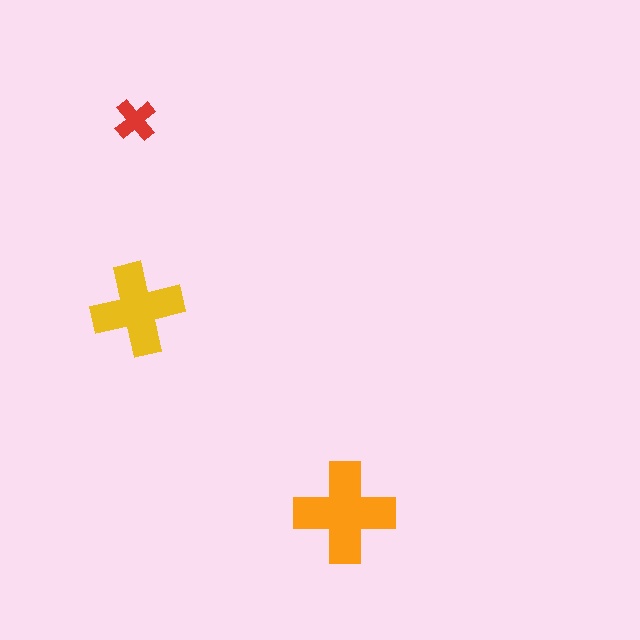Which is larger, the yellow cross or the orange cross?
The orange one.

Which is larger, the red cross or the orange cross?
The orange one.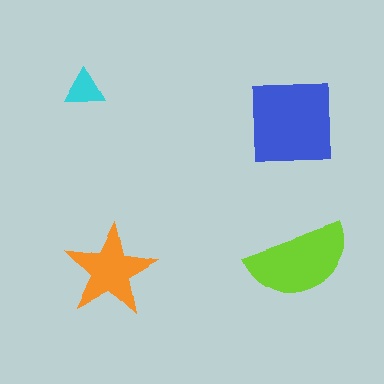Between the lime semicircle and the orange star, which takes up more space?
The lime semicircle.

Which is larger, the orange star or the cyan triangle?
The orange star.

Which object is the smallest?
The cyan triangle.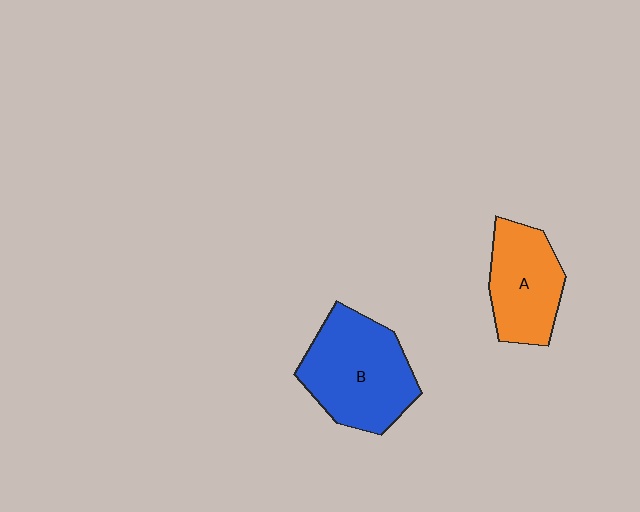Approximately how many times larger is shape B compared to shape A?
Approximately 1.4 times.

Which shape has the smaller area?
Shape A (orange).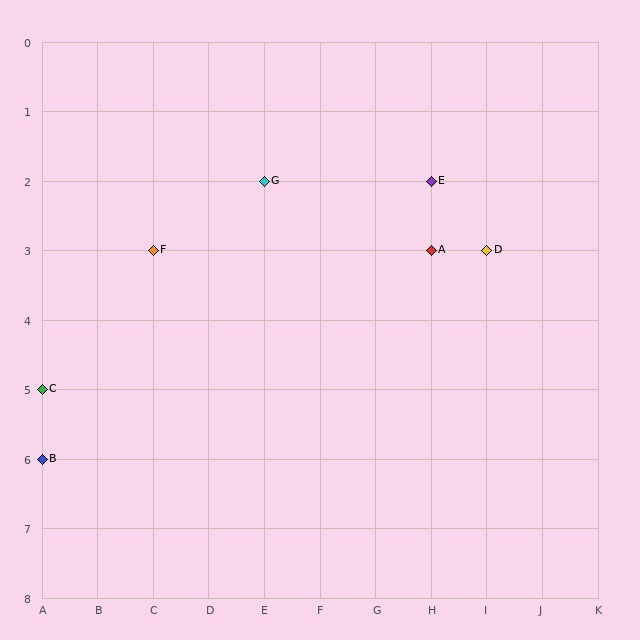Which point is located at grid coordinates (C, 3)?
Point F is at (C, 3).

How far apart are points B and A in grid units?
Points B and A are 7 columns and 3 rows apart (about 7.6 grid units diagonally).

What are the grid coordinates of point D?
Point D is at grid coordinates (I, 3).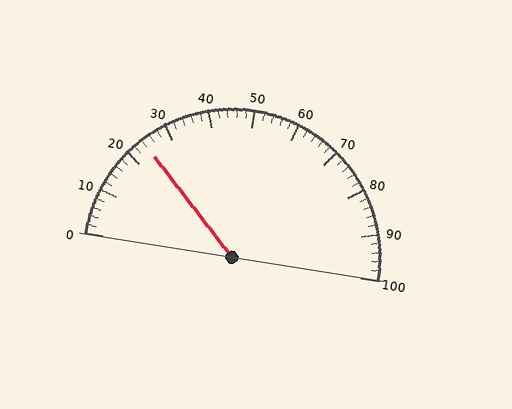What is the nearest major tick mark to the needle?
The nearest major tick mark is 20.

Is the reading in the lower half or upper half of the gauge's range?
The reading is in the lower half of the range (0 to 100).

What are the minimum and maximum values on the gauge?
The gauge ranges from 0 to 100.